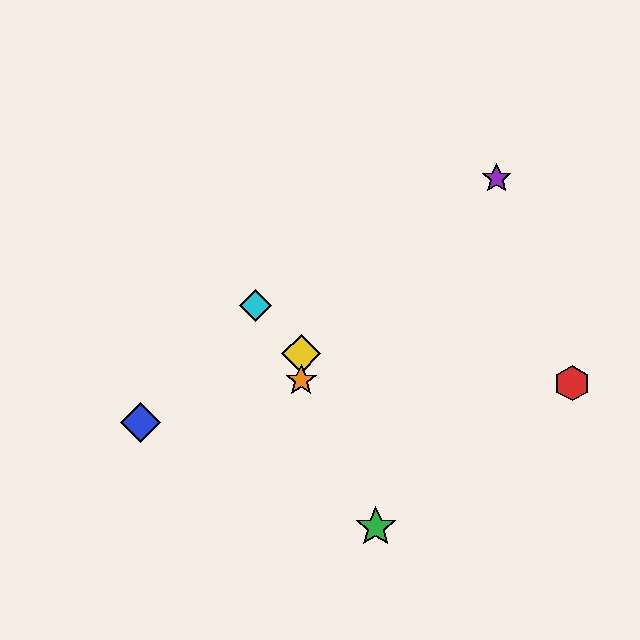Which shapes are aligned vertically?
The yellow diamond, the orange star are aligned vertically.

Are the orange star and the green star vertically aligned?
No, the orange star is at x≈301 and the green star is at x≈376.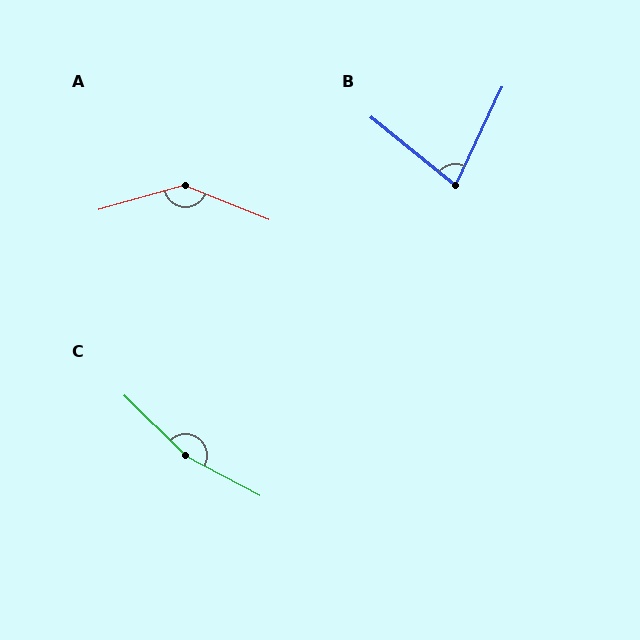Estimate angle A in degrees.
Approximately 143 degrees.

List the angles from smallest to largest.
B (77°), A (143°), C (163°).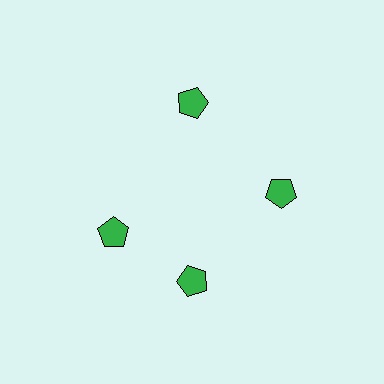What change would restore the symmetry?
The symmetry would be restored by rotating it back into even spacing with its neighbors so that all 4 pentagons sit at equal angles and equal distance from the center.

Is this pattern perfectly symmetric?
No. The 4 green pentagons are arranged in a ring, but one element near the 9 o'clock position is rotated out of alignment along the ring, breaking the 4-fold rotational symmetry.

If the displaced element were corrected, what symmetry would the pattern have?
It would have 4-fold rotational symmetry — the pattern would map onto itself every 90 degrees.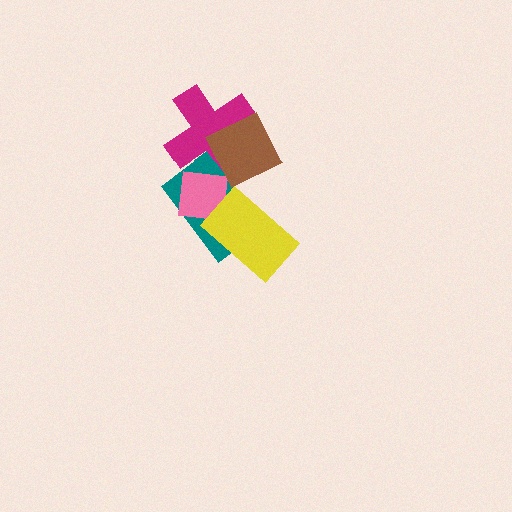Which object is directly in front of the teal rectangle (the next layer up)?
The pink square is directly in front of the teal rectangle.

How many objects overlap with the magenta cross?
3 objects overlap with the magenta cross.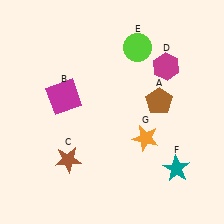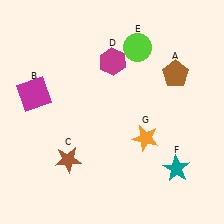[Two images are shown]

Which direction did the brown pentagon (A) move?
The brown pentagon (A) moved up.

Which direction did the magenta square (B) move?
The magenta square (B) moved left.